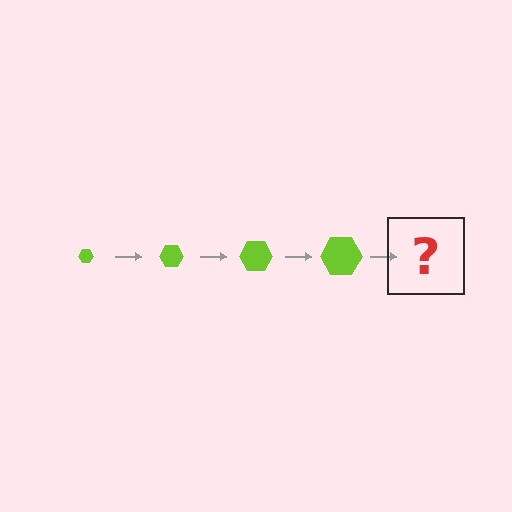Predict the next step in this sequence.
The next step is a lime hexagon, larger than the previous one.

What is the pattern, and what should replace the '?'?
The pattern is that the hexagon gets progressively larger each step. The '?' should be a lime hexagon, larger than the previous one.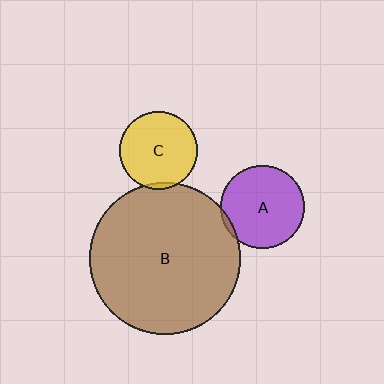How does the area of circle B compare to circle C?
Approximately 3.8 times.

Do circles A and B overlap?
Yes.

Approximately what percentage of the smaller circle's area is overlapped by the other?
Approximately 5%.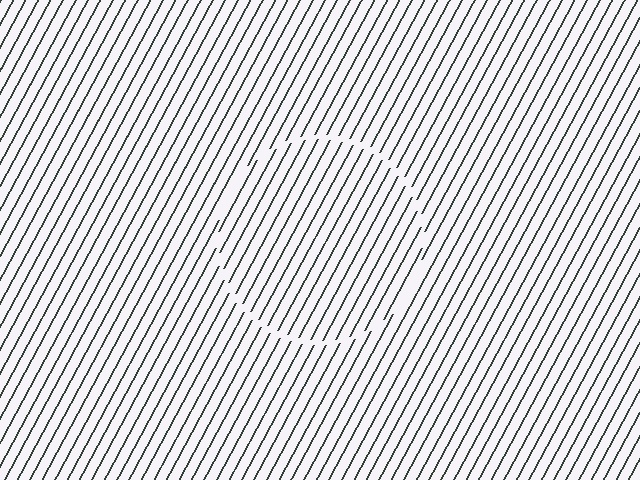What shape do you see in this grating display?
An illusory circle. The interior of the shape contains the same grating, shifted by half a period — the contour is defined by the phase discontinuity where line-ends from the inner and outer gratings abut.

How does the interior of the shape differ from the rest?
The interior of the shape contains the same grating, shifted by half a period — the contour is defined by the phase discontinuity where line-ends from the inner and outer gratings abut.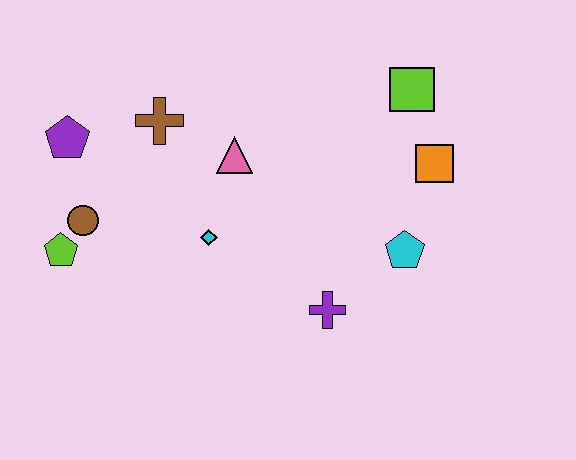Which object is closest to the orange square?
The lime square is closest to the orange square.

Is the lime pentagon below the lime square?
Yes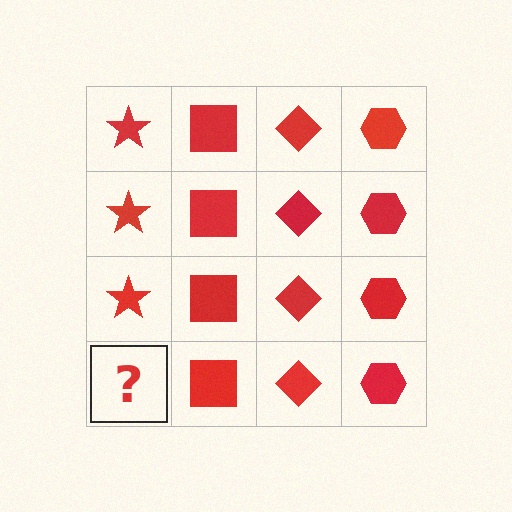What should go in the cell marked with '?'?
The missing cell should contain a red star.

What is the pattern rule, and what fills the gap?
The rule is that each column has a consistent shape. The gap should be filled with a red star.